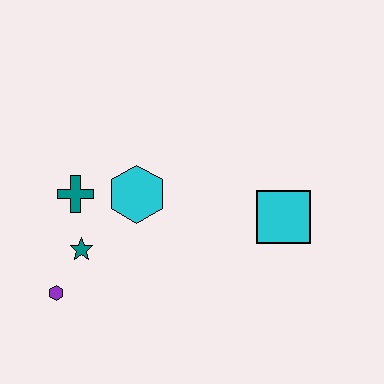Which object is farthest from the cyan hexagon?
The cyan square is farthest from the cyan hexagon.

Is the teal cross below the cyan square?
No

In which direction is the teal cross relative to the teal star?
The teal cross is above the teal star.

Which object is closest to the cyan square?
The cyan hexagon is closest to the cyan square.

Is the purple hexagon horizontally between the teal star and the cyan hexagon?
No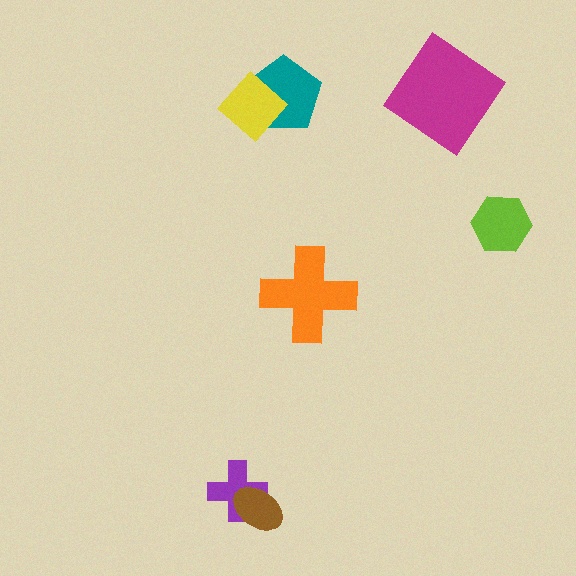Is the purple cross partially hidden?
Yes, it is partially covered by another shape.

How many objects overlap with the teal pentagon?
1 object overlaps with the teal pentagon.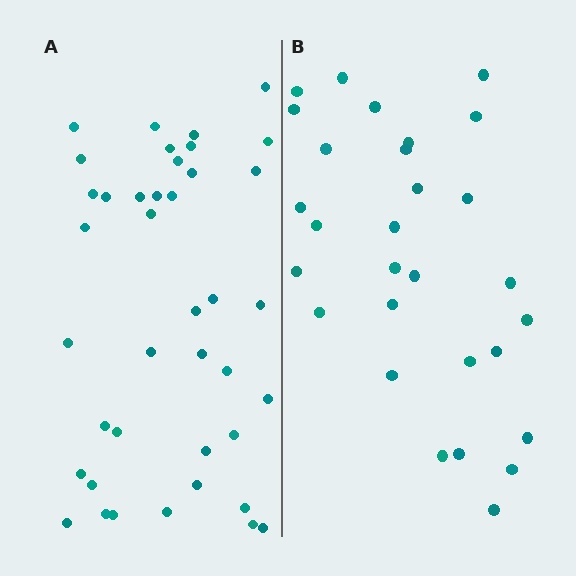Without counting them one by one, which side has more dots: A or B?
Region A (the left region) has more dots.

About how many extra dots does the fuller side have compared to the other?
Region A has roughly 12 or so more dots than region B.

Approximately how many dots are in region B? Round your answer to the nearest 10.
About 30 dots. (The exact count is 29, which rounds to 30.)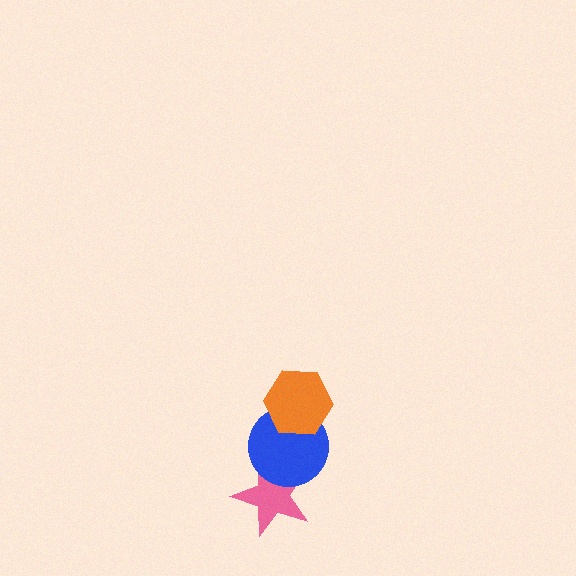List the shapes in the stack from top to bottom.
From top to bottom: the orange hexagon, the blue circle, the pink star.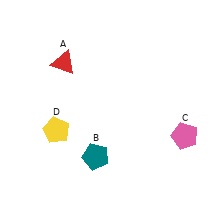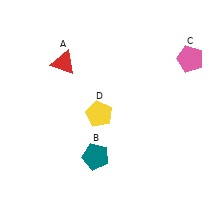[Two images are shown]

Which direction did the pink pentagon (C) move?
The pink pentagon (C) moved up.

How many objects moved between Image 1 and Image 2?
2 objects moved between the two images.